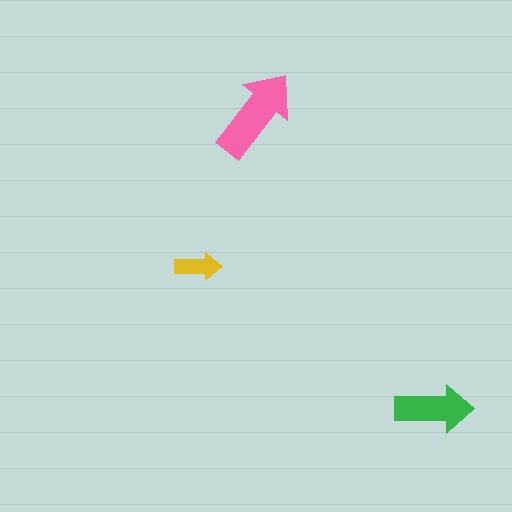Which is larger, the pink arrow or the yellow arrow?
The pink one.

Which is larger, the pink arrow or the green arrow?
The pink one.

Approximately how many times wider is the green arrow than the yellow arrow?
About 1.5 times wider.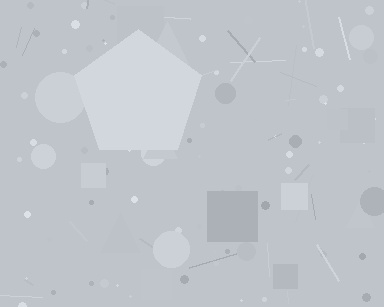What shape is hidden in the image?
A pentagon is hidden in the image.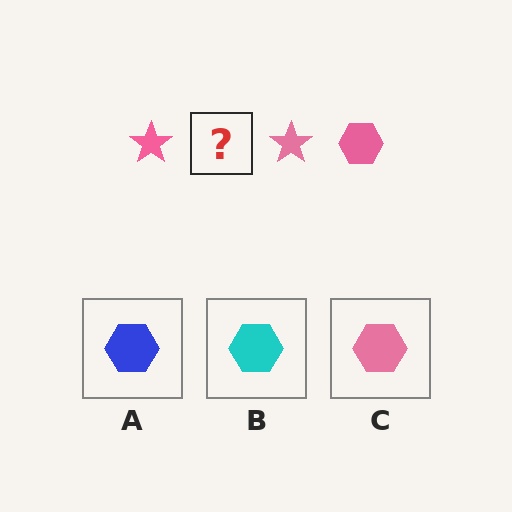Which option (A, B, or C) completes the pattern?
C.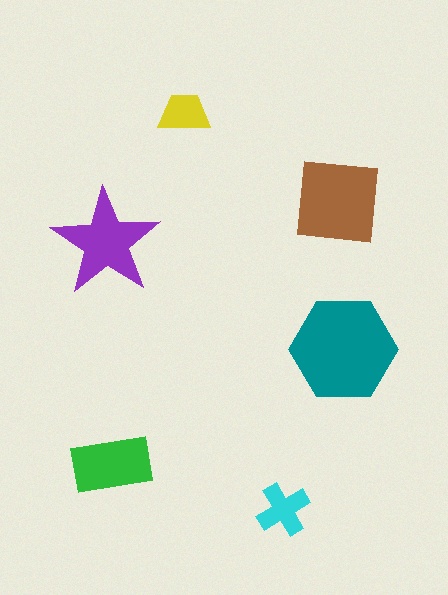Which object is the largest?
The teal hexagon.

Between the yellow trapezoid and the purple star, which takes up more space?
The purple star.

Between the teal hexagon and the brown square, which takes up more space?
The teal hexagon.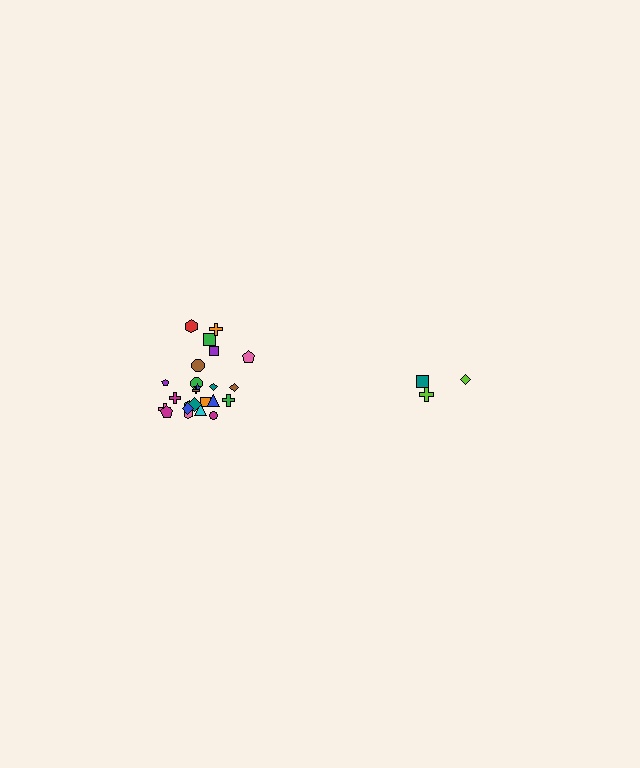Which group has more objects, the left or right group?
The left group.